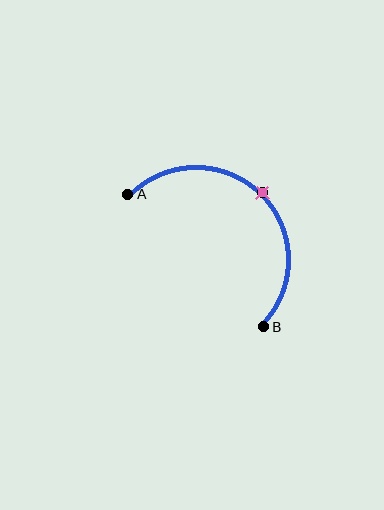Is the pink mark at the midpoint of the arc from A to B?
Yes. The pink mark lies on the arc at equal arc-length from both A and B — it is the arc midpoint.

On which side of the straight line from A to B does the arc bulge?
The arc bulges above and to the right of the straight line connecting A and B.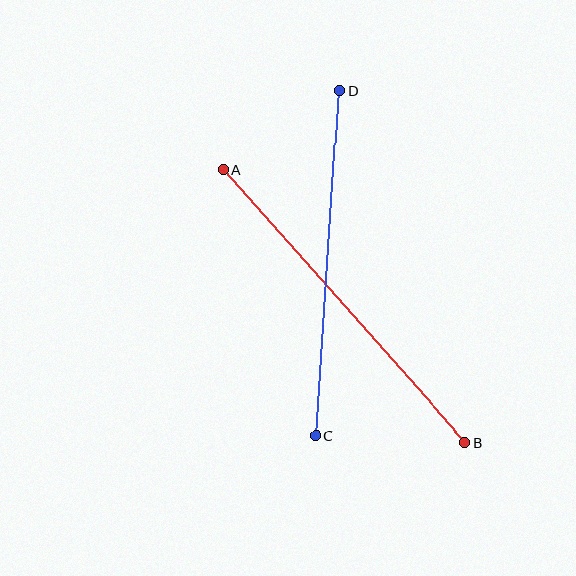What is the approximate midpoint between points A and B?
The midpoint is at approximately (345, 306) pixels.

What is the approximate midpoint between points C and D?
The midpoint is at approximately (328, 263) pixels.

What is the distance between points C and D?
The distance is approximately 346 pixels.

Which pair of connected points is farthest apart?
Points A and B are farthest apart.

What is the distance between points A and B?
The distance is approximately 364 pixels.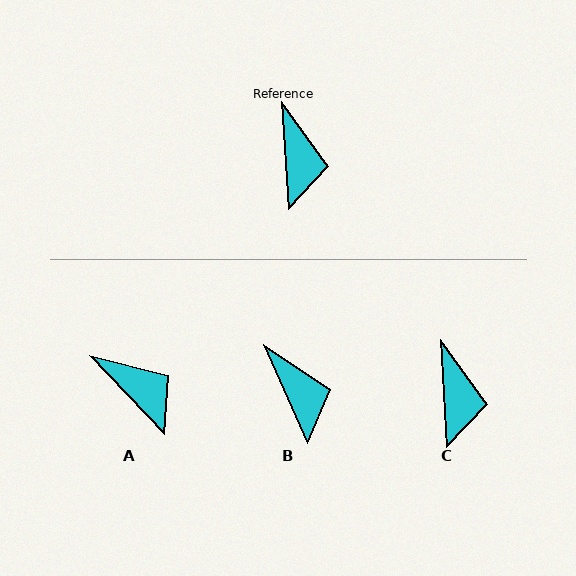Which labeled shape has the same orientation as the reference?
C.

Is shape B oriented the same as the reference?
No, it is off by about 21 degrees.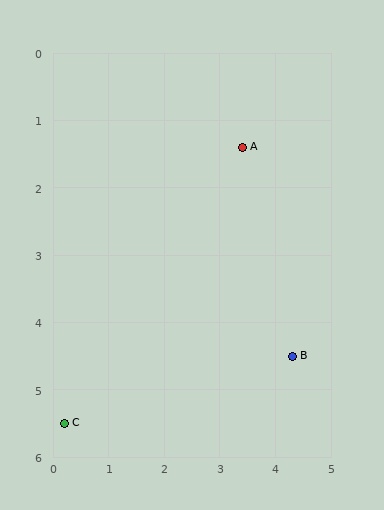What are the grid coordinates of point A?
Point A is at approximately (3.4, 1.4).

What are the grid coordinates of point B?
Point B is at approximately (4.3, 4.5).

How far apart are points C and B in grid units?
Points C and B are about 4.2 grid units apart.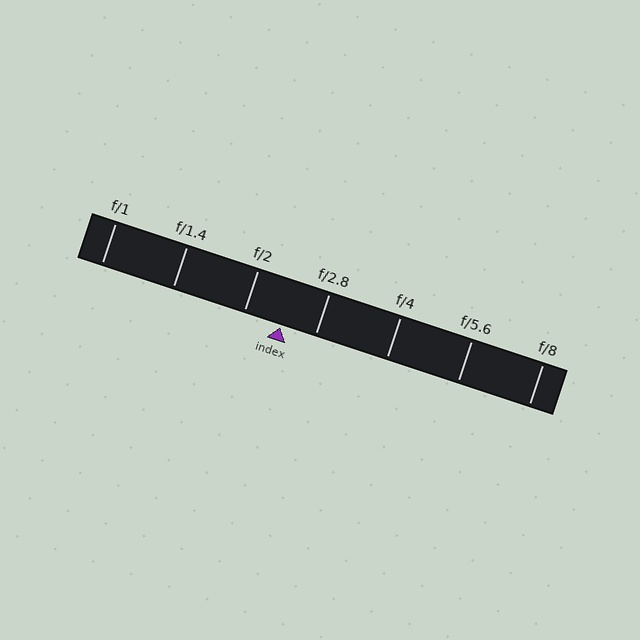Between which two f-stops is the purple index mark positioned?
The index mark is between f/2 and f/2.8.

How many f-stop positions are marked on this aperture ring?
There are 7 f-stop positions marked.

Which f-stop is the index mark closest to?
The index mark is closest to f/2.8.